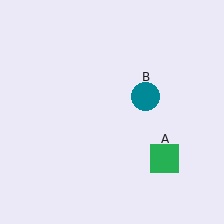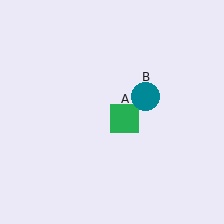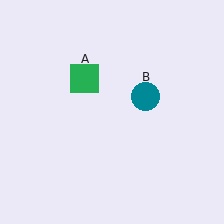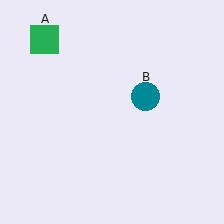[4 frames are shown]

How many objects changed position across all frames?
1 object changed position: green square (object A).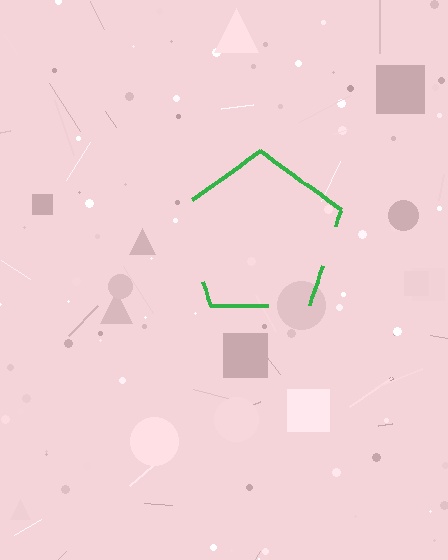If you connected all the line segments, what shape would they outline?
They would outline a pentagon.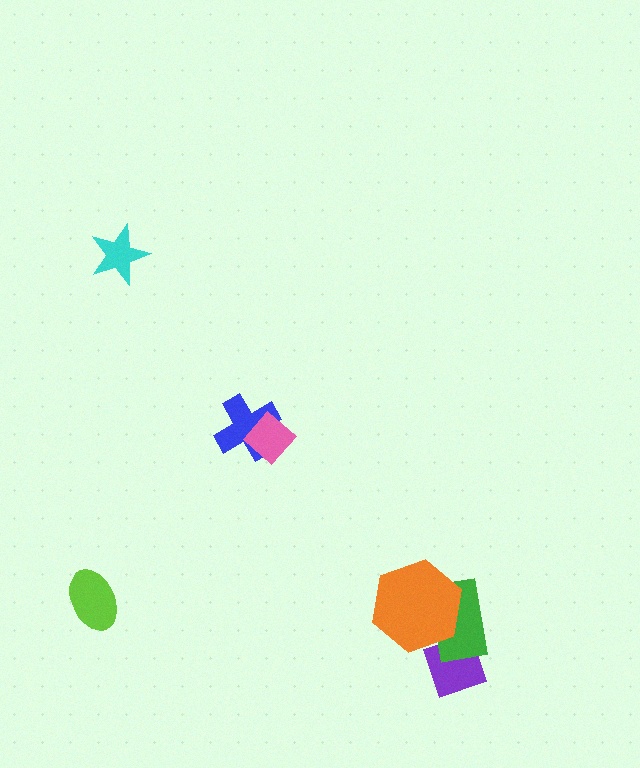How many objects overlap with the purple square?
1 object overlaps with the purple square.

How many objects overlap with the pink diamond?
1 object overlaps with the pink diamond.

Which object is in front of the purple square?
The green rectangle is in front of the purple square.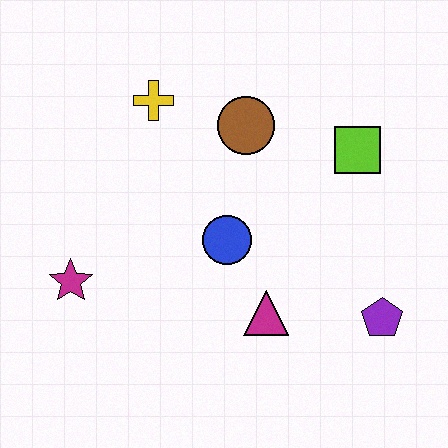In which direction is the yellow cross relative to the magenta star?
The yellow cross is above the magenta star.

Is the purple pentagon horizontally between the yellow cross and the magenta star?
No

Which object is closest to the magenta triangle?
The blue circle is closest to the magenta triangle.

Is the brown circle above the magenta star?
Yes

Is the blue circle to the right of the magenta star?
Yes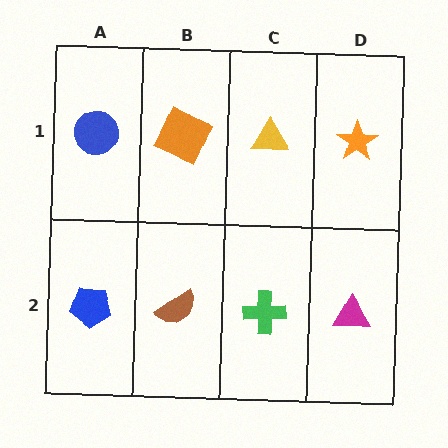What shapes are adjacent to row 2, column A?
A blue circle (row 1, column A), a brown semicircle (row 2, column B).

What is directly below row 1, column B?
A brown semicircle.